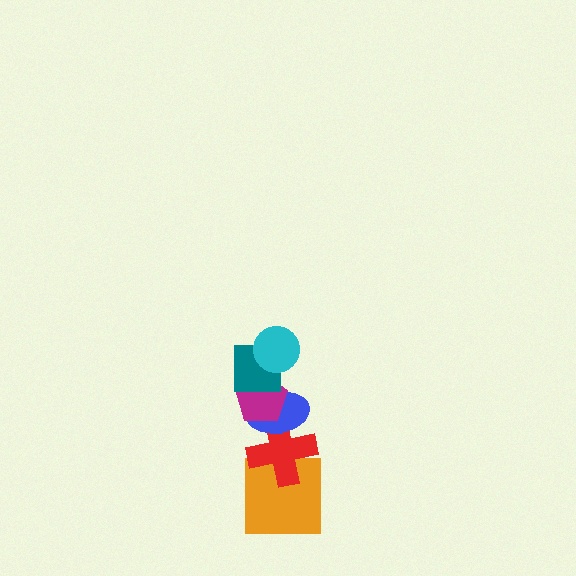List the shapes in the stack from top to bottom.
From top to bottom: the cyan circle, the teal square, the magenta pentagon, the blue ellipse, the red cross, the orange square.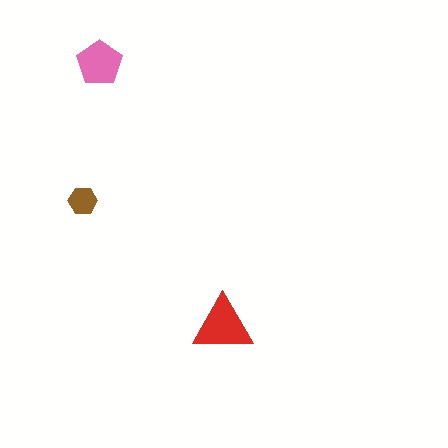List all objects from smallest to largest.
The brown hexagon, the pink pentagon, the red triangle.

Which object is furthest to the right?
The red triangle is rightmost.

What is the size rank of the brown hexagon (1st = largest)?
3rd.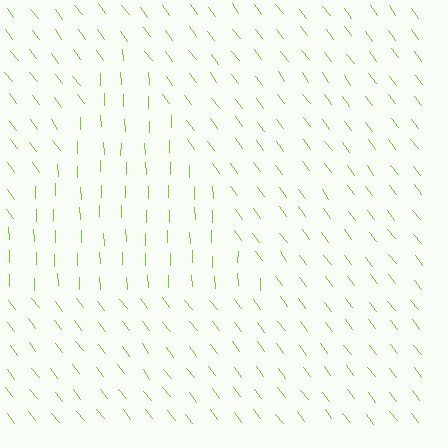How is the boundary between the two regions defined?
The boundary is defined purely by a change in line orientation (approximately 36 degrees difference). All lines are the same color and thickness.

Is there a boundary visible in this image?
Yes, there is a texture boundary formed by a change in line orientation.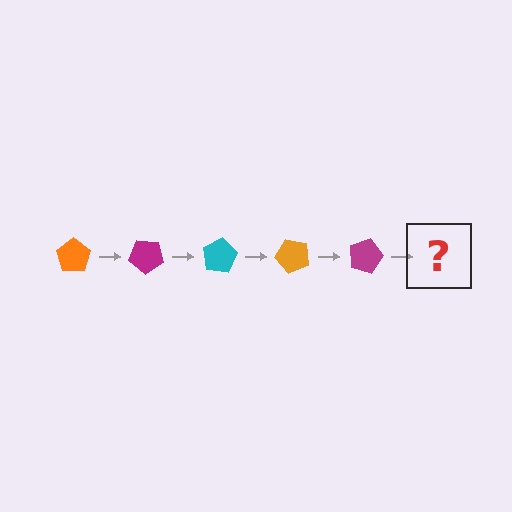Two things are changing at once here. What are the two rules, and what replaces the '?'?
The two rules are that it rotates 40 degrees each step and the color cycles through orange, magenta, and cyan. The '?' should be a cyan pentagon, rotated 200 degrees from the start.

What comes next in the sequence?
The next element should be a cyan pentagon, rotated 200 degrees from the start.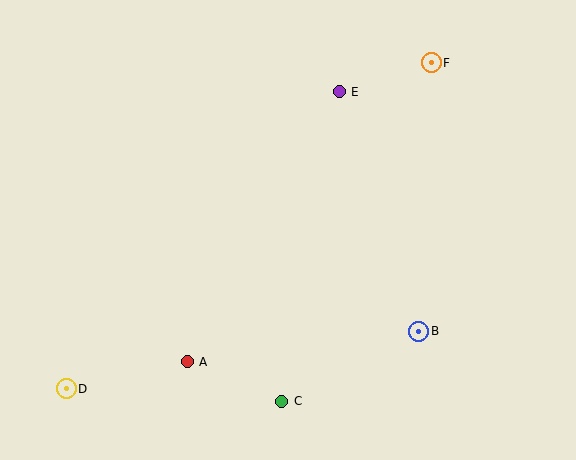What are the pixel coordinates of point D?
Point D is at (66, 389).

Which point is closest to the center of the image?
Point E at (339, 92) is closest to the center.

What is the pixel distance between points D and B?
The distance between D and B is 357 pixels.